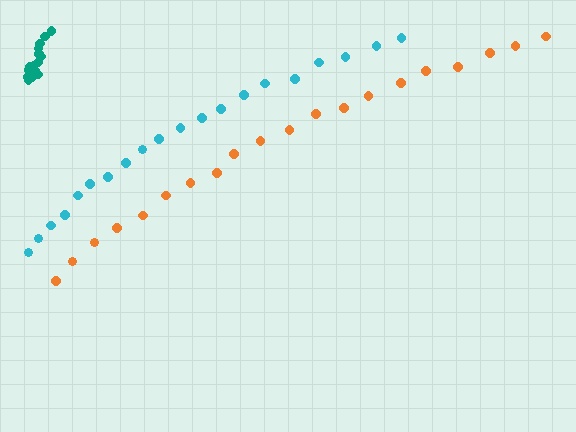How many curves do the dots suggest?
There are 3 distinct paths.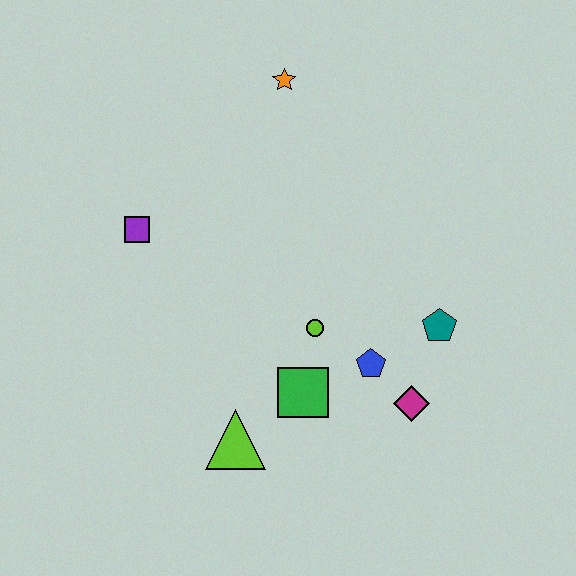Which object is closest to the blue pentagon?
The magenta diamond is closest to the blue pentagon.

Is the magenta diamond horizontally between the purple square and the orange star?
No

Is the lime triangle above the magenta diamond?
No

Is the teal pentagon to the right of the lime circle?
Yes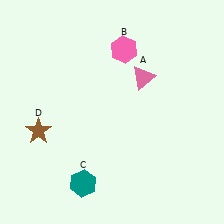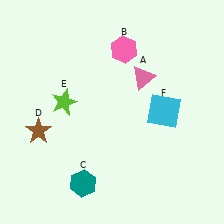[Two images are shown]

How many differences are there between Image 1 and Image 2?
There are 2 differences between the two images.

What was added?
A lime star (E), a cyan square (F) were added in Image 2.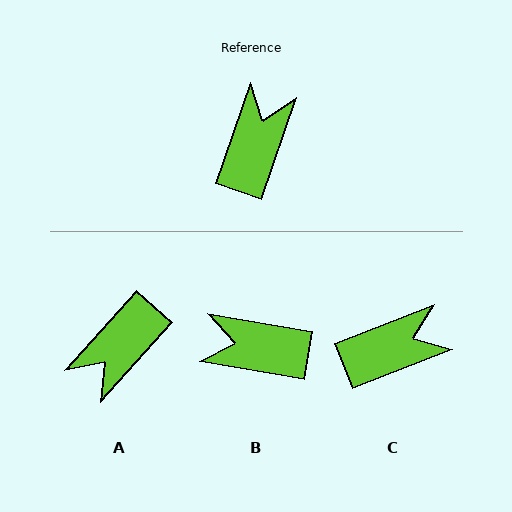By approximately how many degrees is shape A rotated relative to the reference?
Approximately 157 degrees counter-clockwise.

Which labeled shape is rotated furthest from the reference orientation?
A, about 157 degrees away.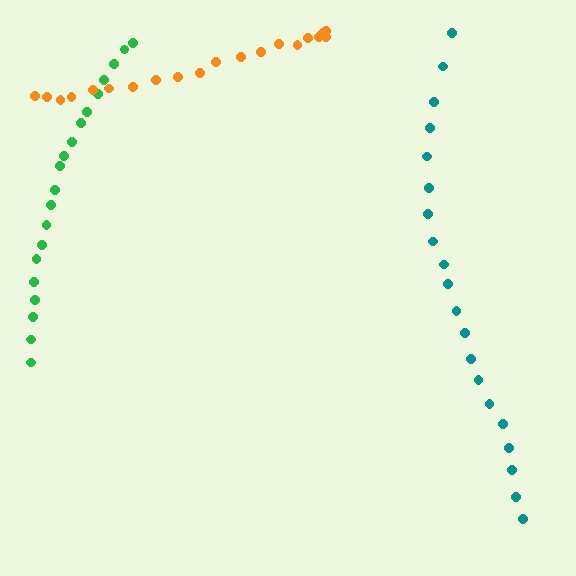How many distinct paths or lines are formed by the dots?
There are 3 distinct paths.